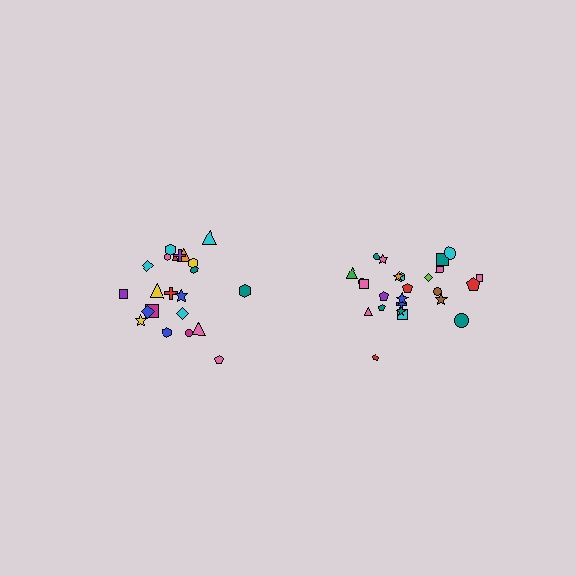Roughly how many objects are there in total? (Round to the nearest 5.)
Roughly 45 objects in total.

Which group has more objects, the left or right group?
The right group.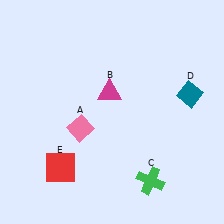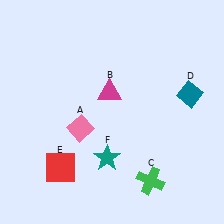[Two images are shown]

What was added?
A teal star (F) was added in Image 2.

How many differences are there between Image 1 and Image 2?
There is 1 difference between the two images.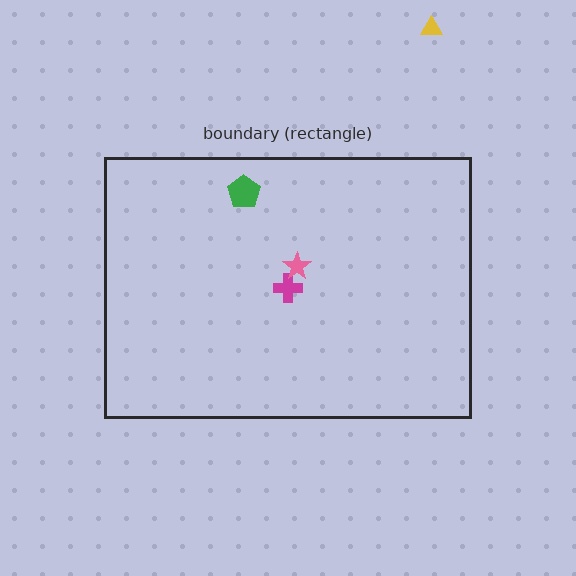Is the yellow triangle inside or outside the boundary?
Outside.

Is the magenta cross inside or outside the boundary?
Inside.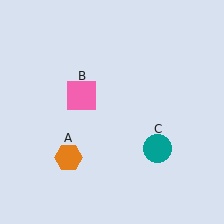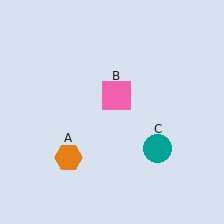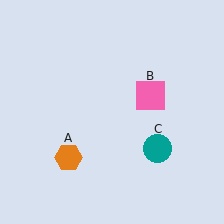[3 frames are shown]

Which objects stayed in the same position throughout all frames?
Orange hexagon (object A) and teal circle (object C) remained stationary.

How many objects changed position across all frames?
1 object changed position: pink square (object B).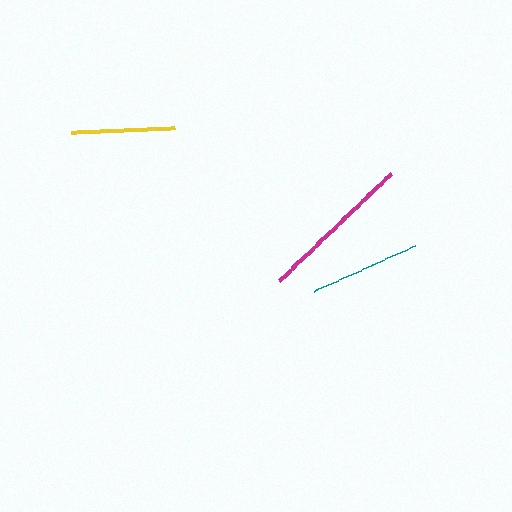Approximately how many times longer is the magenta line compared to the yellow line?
The magenta line is approximately 1.5 times the length of the yellow line.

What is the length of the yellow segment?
The yellow segment is approximately 104 pixels long.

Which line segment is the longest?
The magenta line is the longest at approximately 155 pixels.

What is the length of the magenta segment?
The magenta segment is approximately 155 pixels long.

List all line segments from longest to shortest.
From longest to shortest: magenta, teal, yellow.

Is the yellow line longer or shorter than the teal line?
The teal line is longer than the yellow line.